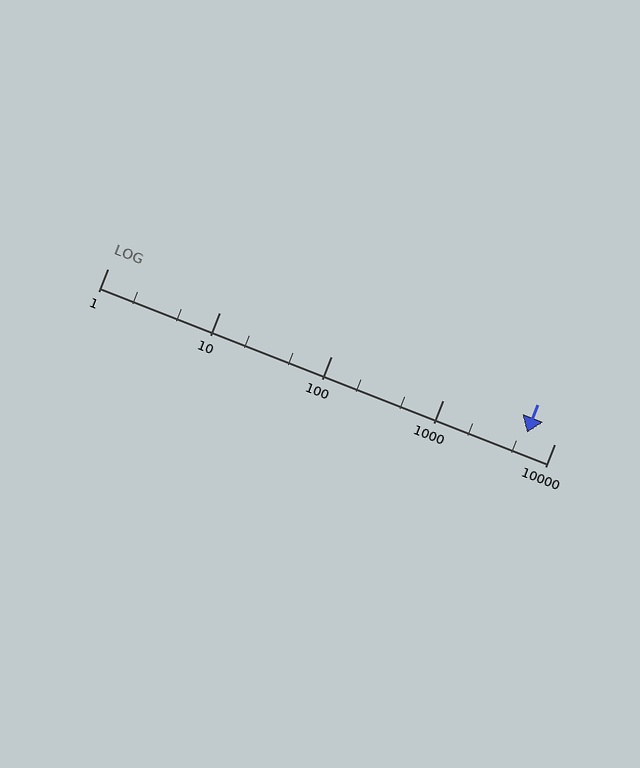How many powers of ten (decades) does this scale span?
The scale spans 4 decades, from 1 to 10000.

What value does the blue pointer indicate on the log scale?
The pointer indicates approximately 5700.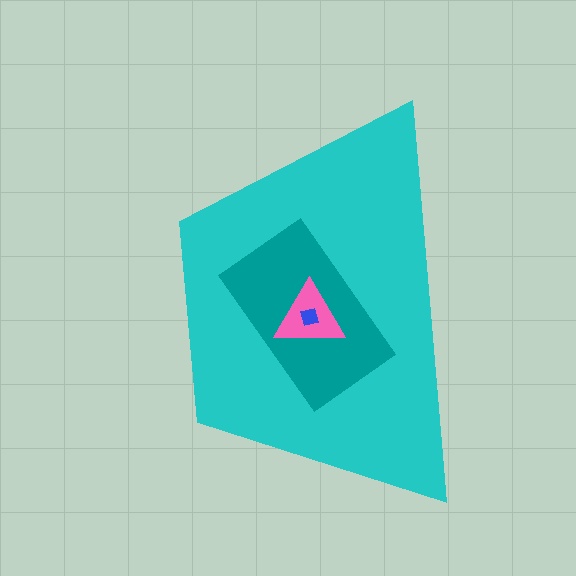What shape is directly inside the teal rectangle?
The pink triangle.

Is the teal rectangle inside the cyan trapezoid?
Yes.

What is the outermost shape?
The cyan trapezoid.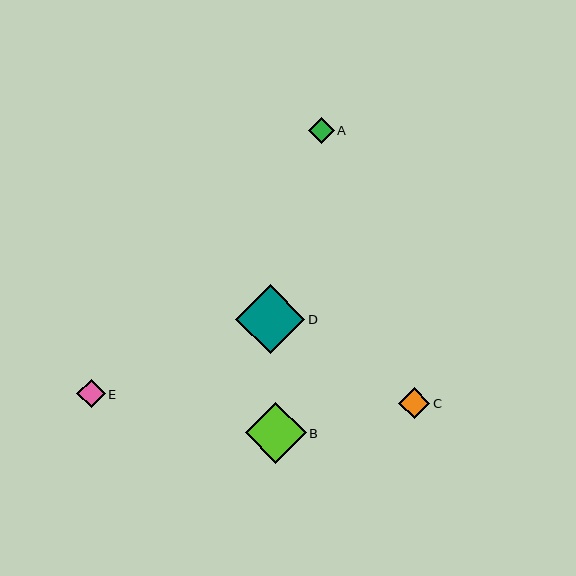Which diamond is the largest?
Diamond D is the largest with a size of approximately 69 pixels.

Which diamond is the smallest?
Diamond A is the smallest with a size of approximately 26 pixels.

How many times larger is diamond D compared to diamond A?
Diamond D is approximately 2.6 times the size of diamond A.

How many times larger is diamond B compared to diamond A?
Diamond B is approximately 2.3 times the size of diamond A.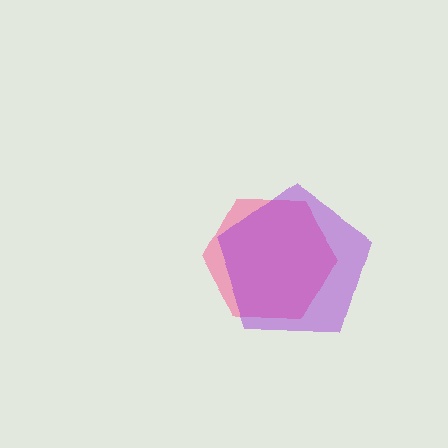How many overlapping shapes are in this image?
There are 2 overlapping shapes in the image.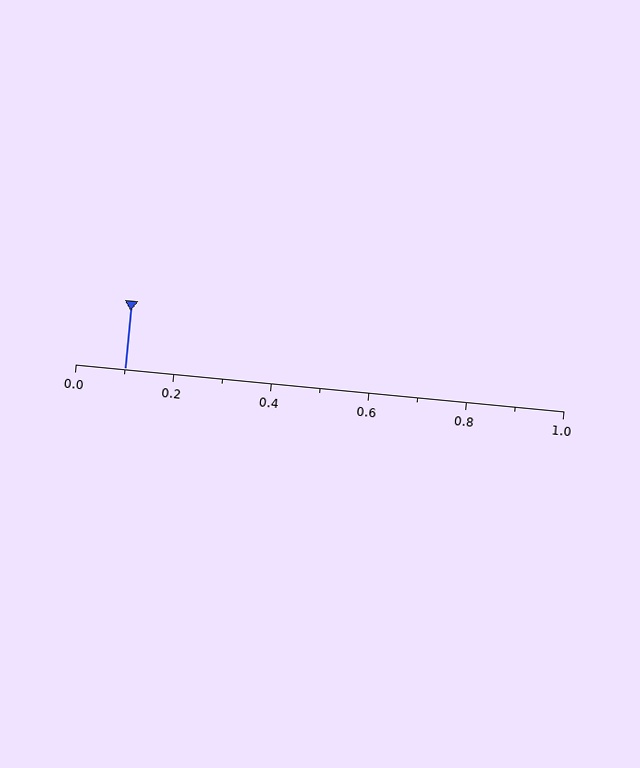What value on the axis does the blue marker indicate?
The marker indicates approximately 0.1.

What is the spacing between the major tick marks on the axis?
The major ticks are spaced 0.2 apart.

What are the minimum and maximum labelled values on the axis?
The axis runs from 0.0 to 1.0.